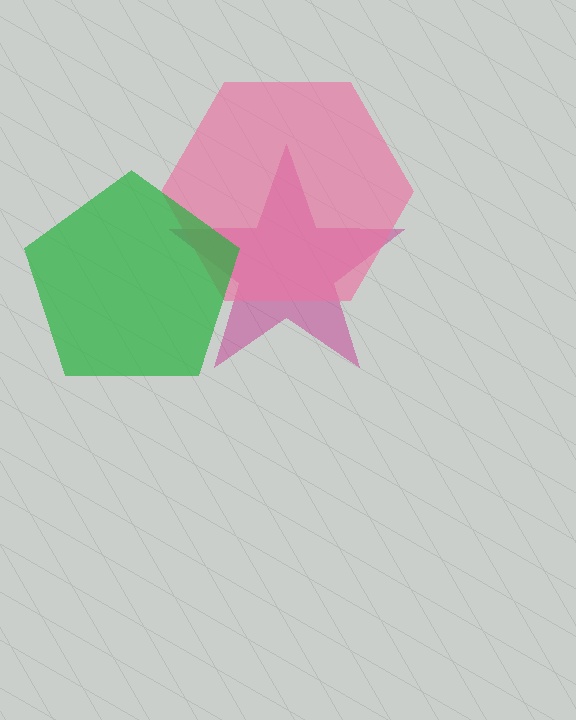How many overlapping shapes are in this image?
There are 3 overlapping shapes in the image.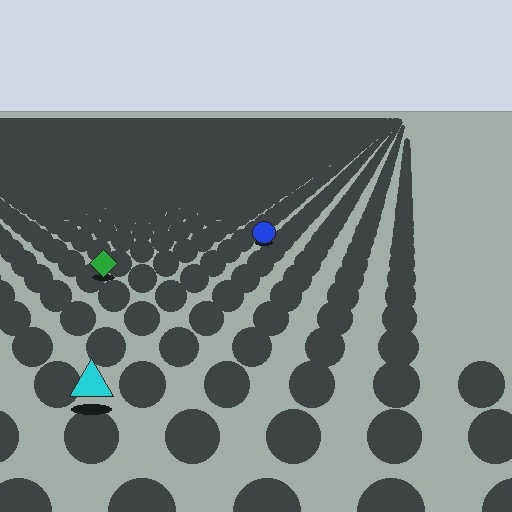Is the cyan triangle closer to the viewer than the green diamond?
Yes. The cyan triangle is closer — you can tell from the texture gradient: the ground texture is coarser near it.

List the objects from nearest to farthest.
From nearest to farthest: the cyan triangle, the green diamond, the blue circle.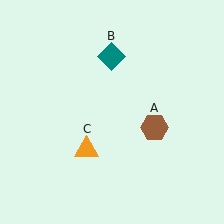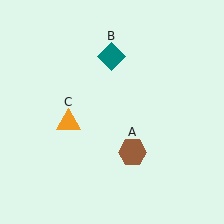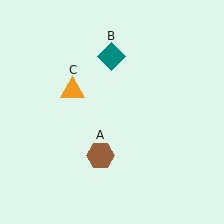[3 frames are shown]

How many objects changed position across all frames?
2 objects changed position: brown hexagon (object A), orange triangle (object C).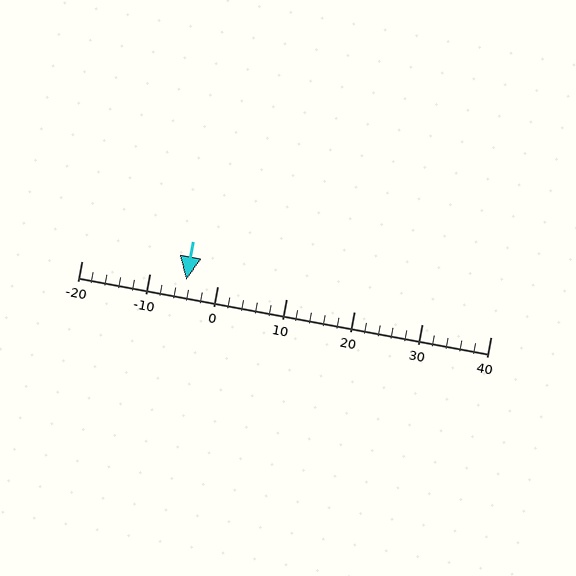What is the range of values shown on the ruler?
The ruler shows values from -20 to 40.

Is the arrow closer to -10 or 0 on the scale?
The arrow is closer to 0.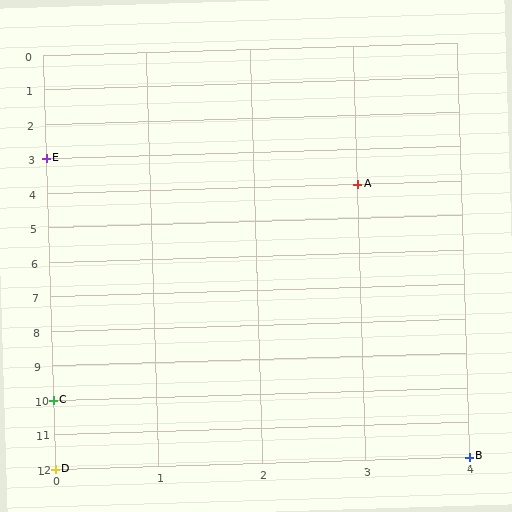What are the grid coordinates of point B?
Point B is at grid coordinates (4, 12).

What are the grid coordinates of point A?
Point A is at grid coordinates (3, 4).